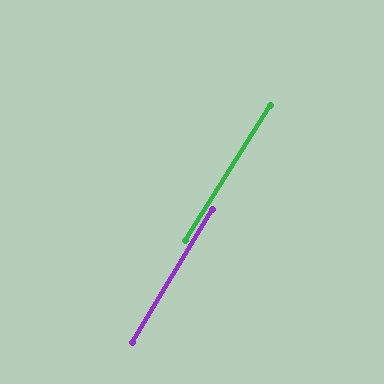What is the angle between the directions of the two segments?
Approximately 1 degree.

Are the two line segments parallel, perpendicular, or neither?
Parallel — their directions differ by only 1.2°.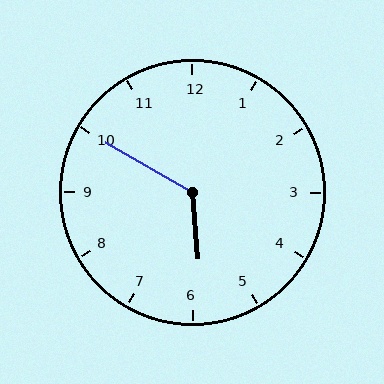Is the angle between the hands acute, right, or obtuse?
It is obtuse.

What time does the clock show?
5:50.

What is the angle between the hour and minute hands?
Approximately 125 degrees.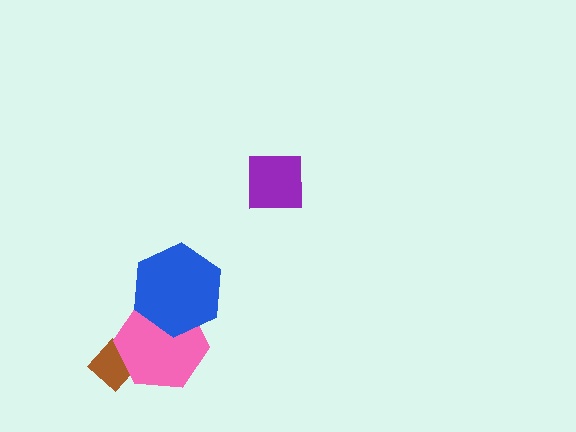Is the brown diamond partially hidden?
Yes, it is partially covered by another shape.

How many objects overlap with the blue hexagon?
1 object overlaps with the blue hexagon.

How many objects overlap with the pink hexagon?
2 objects overlap with the pink hexagon.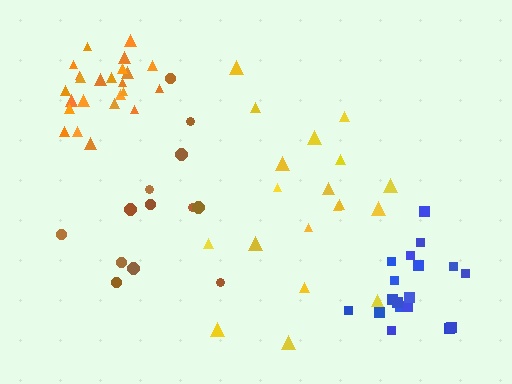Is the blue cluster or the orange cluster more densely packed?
Orange.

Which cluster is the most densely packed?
Orange.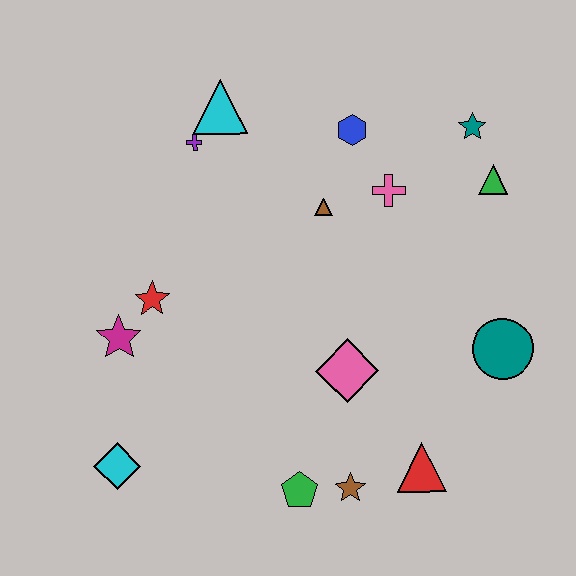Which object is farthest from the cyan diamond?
The teal star is farthest from the cyan diamond.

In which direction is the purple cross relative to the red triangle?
The purple cross is above the red triangle.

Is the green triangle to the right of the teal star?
Yes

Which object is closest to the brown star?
The green pentagon is closest to the brown star.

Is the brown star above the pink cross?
No